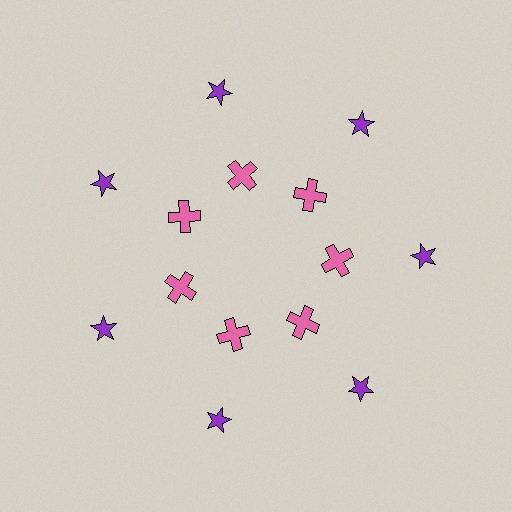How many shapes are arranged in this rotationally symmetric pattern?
There are 14 shapes, arranged in 7 groups of 2.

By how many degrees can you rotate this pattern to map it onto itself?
The pattern maps onto itself every 51 degrees of rotation.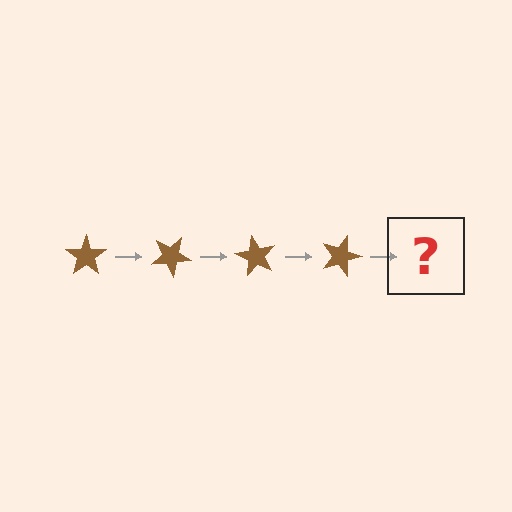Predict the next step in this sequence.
The next step is a brown star rotated 120 degrees.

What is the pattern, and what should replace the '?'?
The pattern is that the star rotates 30 degrees each step. The '?' should be a brown star rotated 120 degrees.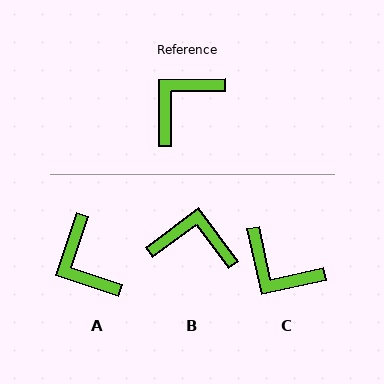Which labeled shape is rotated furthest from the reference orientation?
C, about 102 degrees away.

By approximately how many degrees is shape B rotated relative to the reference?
Approximately 54 degrees clockwise.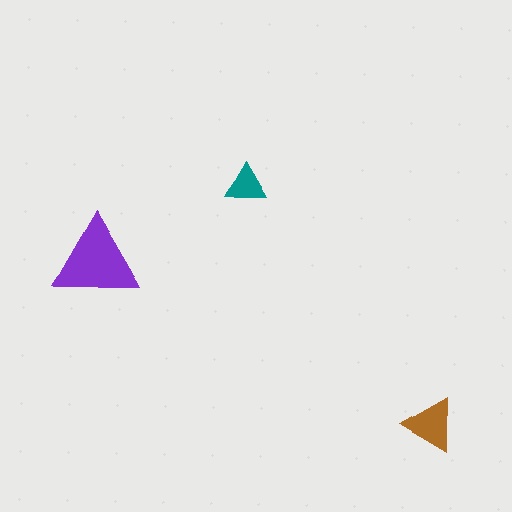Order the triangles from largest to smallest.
the purple one, the brown one, the teal one.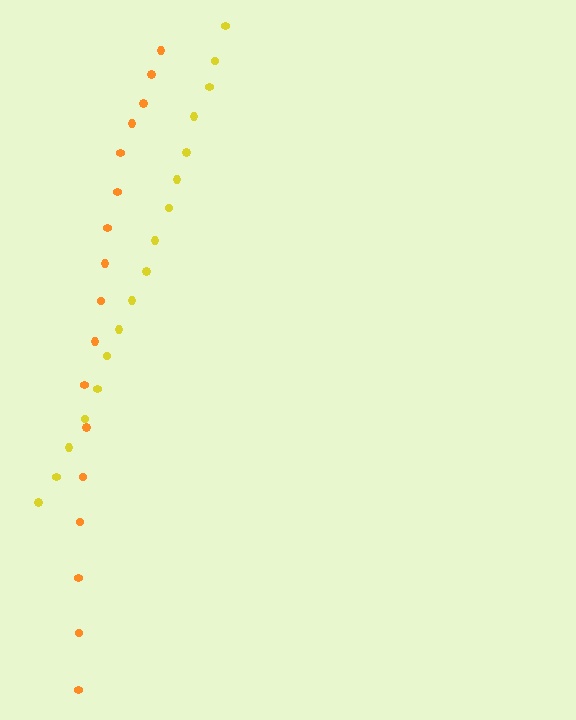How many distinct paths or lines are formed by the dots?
There are 2 distinct paths.